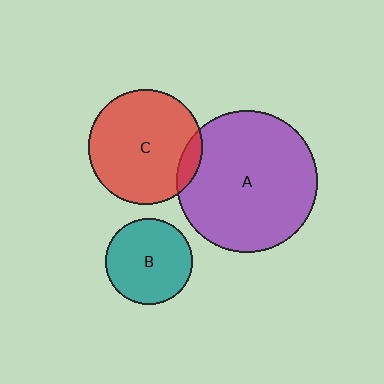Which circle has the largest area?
Circle A (purple).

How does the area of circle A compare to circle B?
Approximately 2.7 times.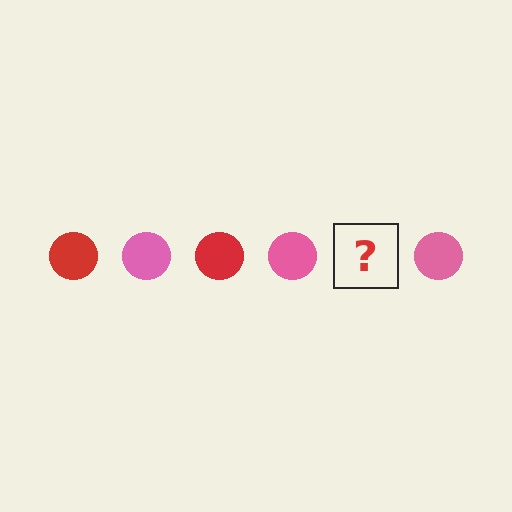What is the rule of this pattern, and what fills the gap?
The rule is that the pattern cycles through red, pink circles. The gap should be filled with a red circle.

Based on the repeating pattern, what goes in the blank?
The blank should be a red circle.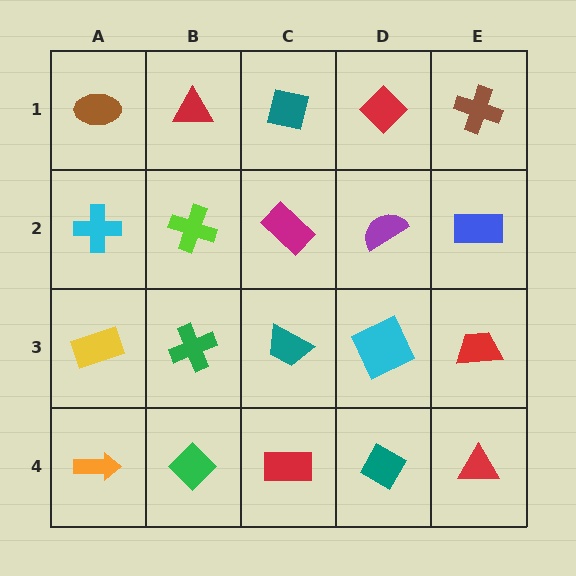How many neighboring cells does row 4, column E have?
2.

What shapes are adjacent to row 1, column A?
A cyan cross (row 2, column A), a red triangle (row 1, column B).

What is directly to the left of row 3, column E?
A cyan square.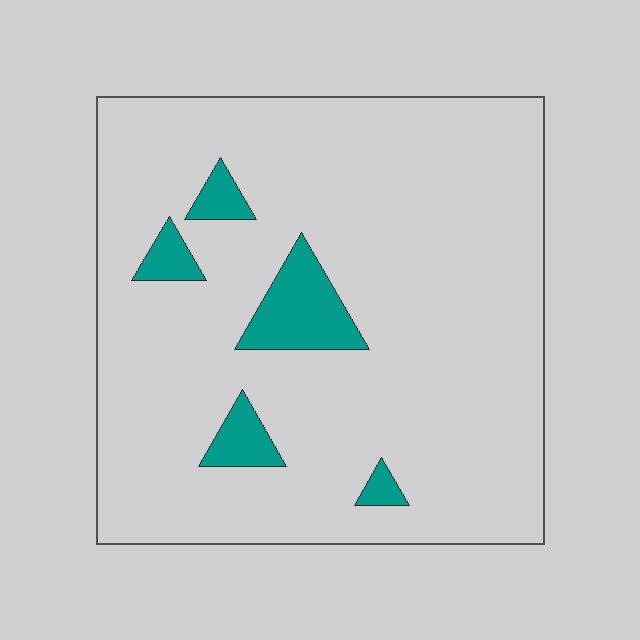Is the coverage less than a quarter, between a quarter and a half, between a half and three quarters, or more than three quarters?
Less than a quarter.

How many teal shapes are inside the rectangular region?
5.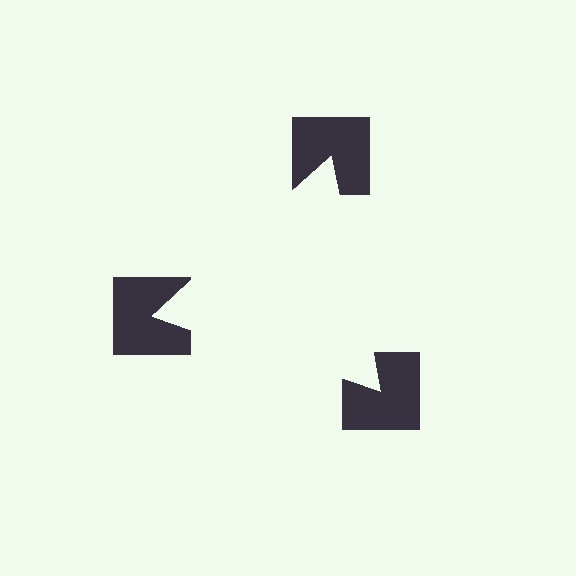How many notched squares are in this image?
There are 3 — one at each vertex of the illusory triangle.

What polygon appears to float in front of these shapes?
An illusory triangle — its edges are inferred from the aligned wedge cuts in the notched squares, not physically drawn.